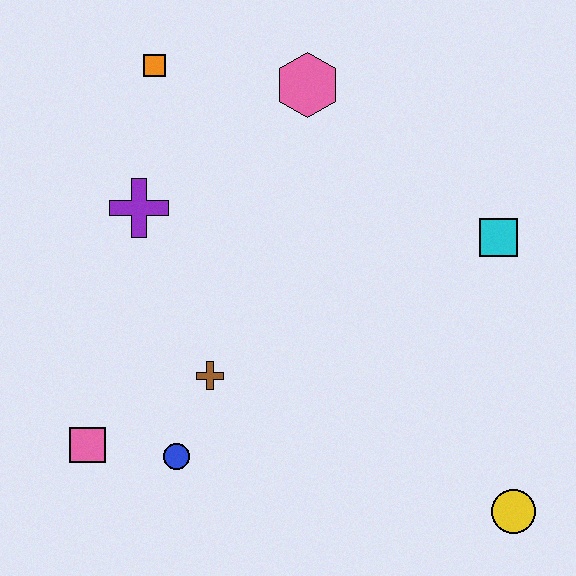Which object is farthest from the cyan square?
The pink square is farthest from the cyan square.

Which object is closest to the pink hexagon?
The orange square is closest to the pink hexagon.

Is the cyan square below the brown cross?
No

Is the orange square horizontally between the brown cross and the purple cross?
Yes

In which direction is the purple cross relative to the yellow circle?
The purple cross is to the left of the yellow circle.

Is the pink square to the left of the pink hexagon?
Yes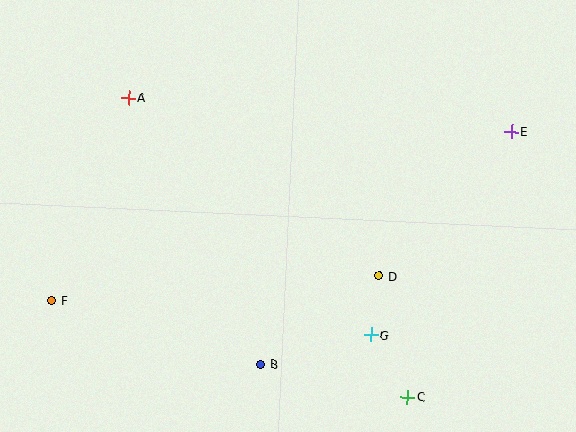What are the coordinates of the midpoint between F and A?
The midpoint between F and A is at (90, 199).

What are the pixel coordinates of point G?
Point G is at (371, 335).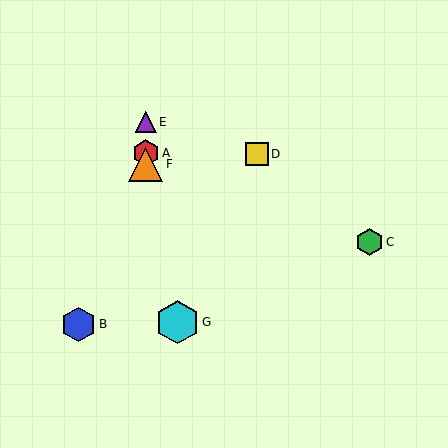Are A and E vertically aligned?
Yes, both are at x≈146.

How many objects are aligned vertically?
3 objects (A, E, F) are aligned vertically.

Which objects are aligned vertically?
Objects A, E, F are aligned vertically.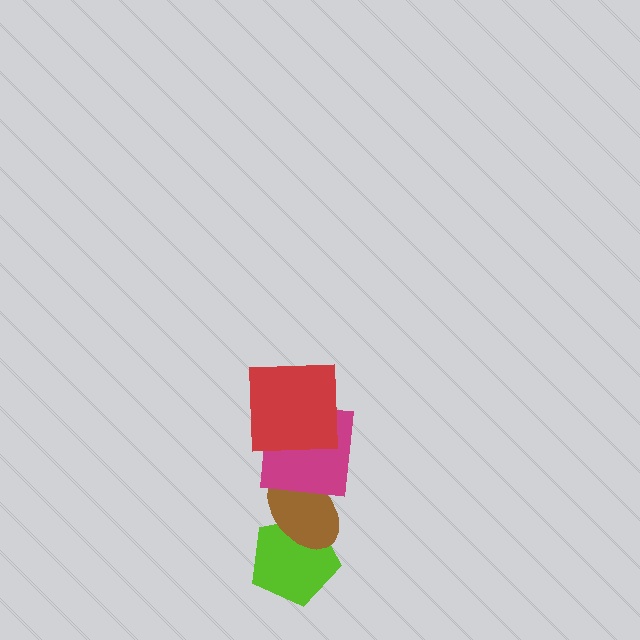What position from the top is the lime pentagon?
The lime pentagon is 4th from the top.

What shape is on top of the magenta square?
The red square is on top of the magenta square.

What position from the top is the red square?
The red square is 1st from the top.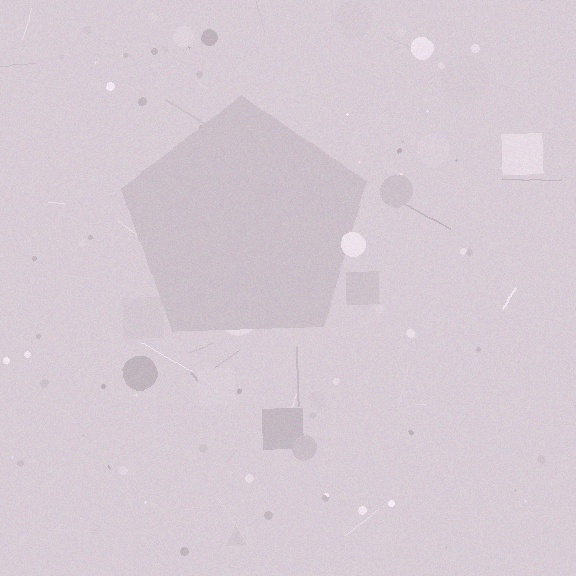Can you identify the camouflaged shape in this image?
The camouflaged shape is a pentagon.